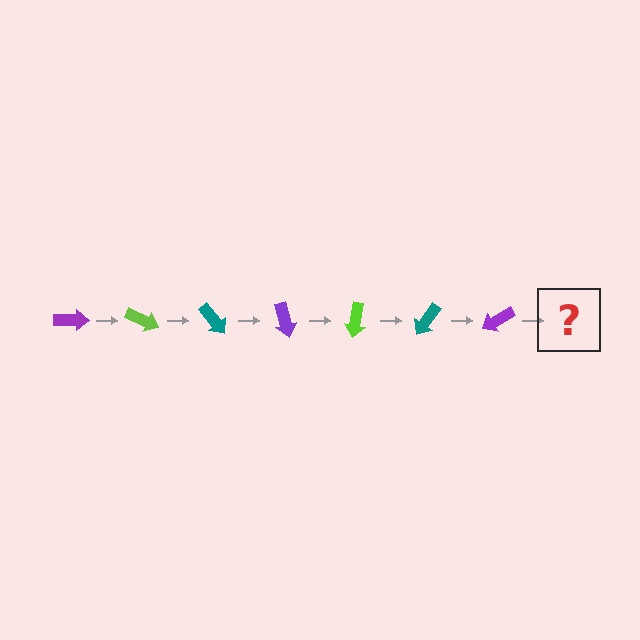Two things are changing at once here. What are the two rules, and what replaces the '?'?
The two rules are that it rotates 25 degrees each step and the color cycles through purple, lime, and teal. The '?' should be a lime arrow, rotated 175 degrees from the start.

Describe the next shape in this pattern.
It should be a lime arrow, rotated 175 degrees from the start.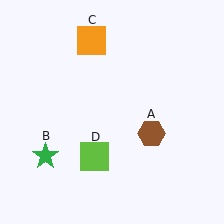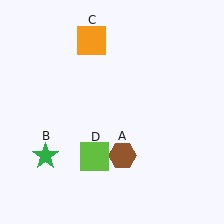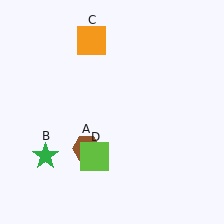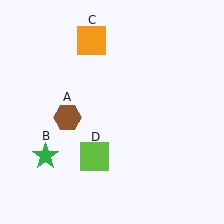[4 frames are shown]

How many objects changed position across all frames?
1 object changed position: brown hexagon (object A).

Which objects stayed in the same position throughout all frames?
Green star (object B) and orange square (object C) and lime square (object D) remained stationary.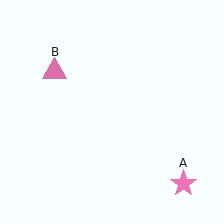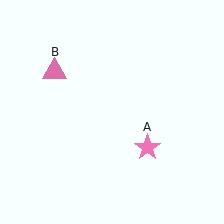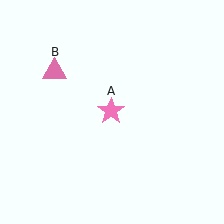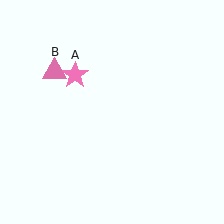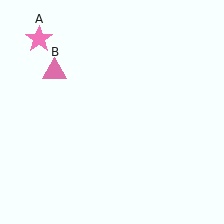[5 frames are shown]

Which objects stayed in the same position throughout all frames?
Pink triangle (object B) remained stationary.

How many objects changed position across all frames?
1 object changed position: pink star (object A).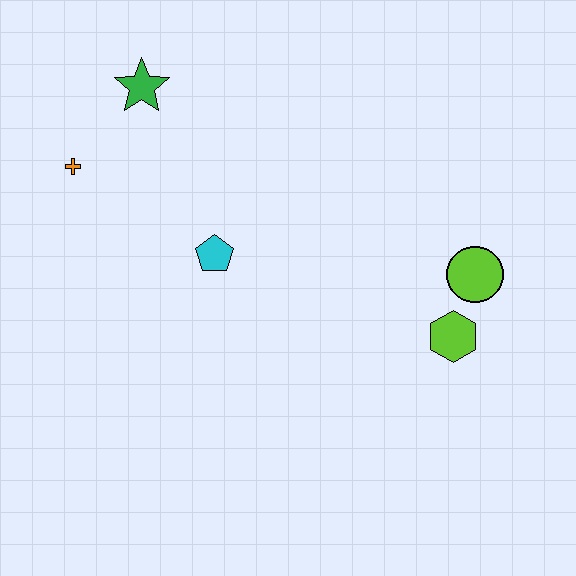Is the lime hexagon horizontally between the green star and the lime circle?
Yes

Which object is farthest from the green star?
The lime hexagon is farthest from the green star.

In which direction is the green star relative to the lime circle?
The green star is to the left of the lime circle.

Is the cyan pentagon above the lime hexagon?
Yes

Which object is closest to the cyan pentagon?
The orange cross is closest to the cyan pentagon.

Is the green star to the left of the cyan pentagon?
Yes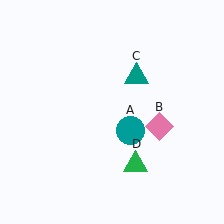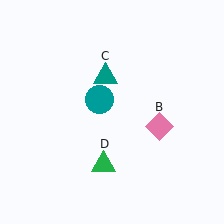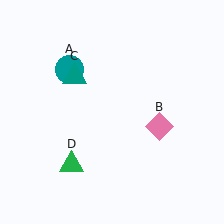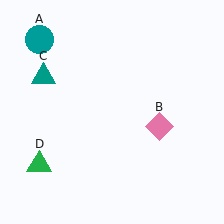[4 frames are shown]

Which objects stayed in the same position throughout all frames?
Pink diamond (object B) remained stationary.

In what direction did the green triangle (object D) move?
The green triangle (object D) moved left.